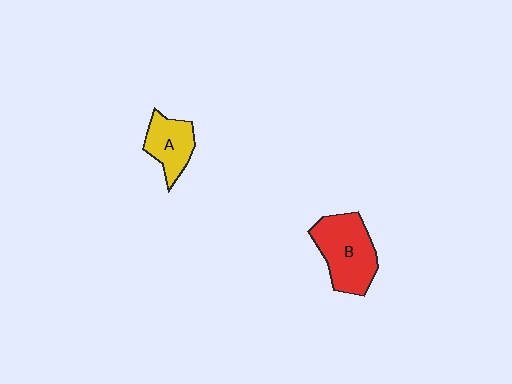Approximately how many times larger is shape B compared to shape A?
Approximately 1.6 times.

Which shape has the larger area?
Shape B (red).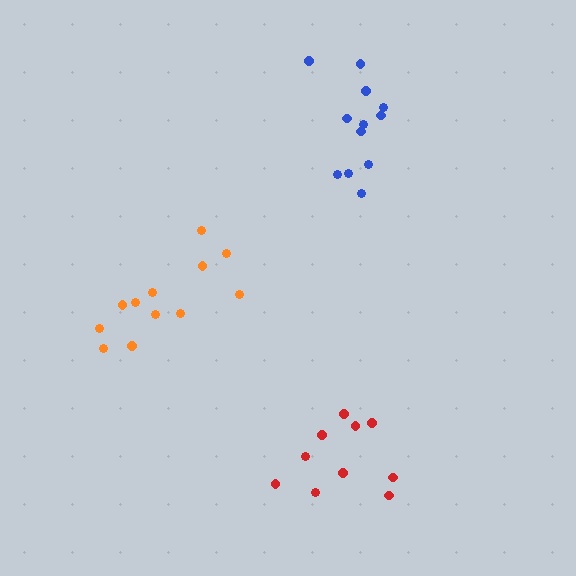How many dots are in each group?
Group 1: 12 dots, Group 2: 10 dots, Group 3: 12 dots (34 total).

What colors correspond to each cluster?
The clusters are colored: blue, red, orange.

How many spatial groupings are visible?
There are 3 spatial groupings.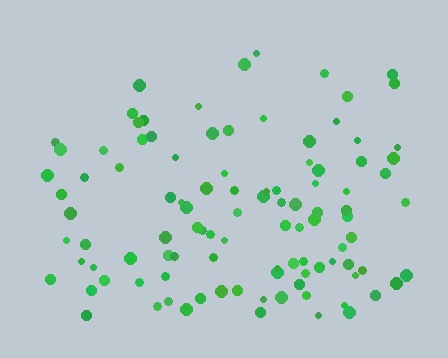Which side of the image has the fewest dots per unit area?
The top.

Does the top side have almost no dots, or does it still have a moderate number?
Still a moderate number, just noticeably fewer than the bottom.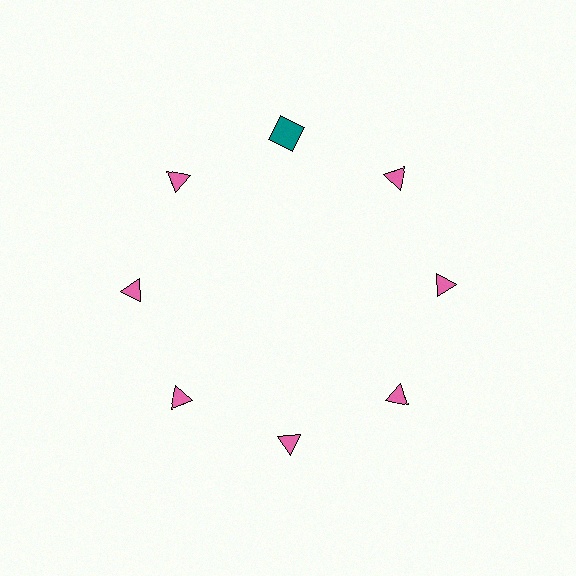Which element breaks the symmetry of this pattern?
The teal square at roughly the 12 o'clock position breaks the symmetry. All other shapes are pink triangles.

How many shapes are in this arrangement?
There are 8 shapes arranged in a ring pattern.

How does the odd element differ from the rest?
It differs in both color (teal instead of pink) and shape (square instead of triangle).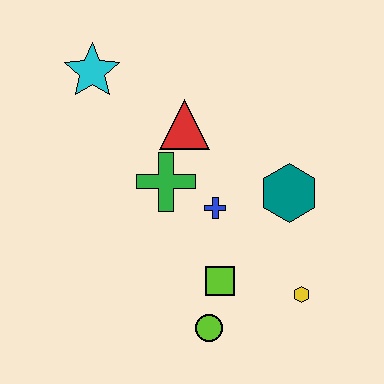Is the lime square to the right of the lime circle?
Yes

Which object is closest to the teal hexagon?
The blue cross is closest to the teal hexagon.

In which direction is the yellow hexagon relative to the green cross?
The yellow hexagon is to the right of the green cross.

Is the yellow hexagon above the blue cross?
No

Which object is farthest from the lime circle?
The cyan star is farthest from the lime circle.